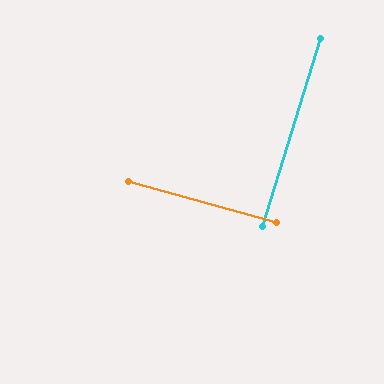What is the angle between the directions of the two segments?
Approximately 88 degrees.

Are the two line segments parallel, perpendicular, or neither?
Perpendicular — they meet at approximately 88°.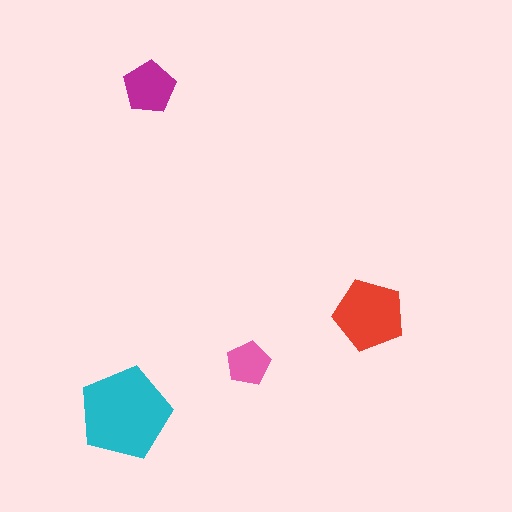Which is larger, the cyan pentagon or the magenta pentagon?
The cyan one.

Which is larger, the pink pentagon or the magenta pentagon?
The magenta one.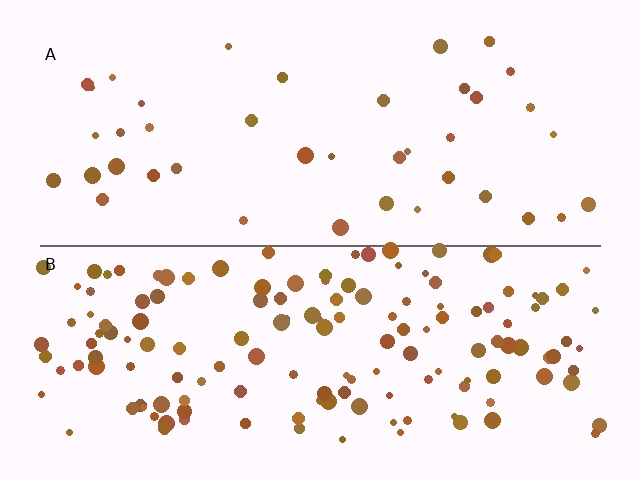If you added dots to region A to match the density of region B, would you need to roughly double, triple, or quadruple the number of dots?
Approximately quadruple.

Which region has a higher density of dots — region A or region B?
B (the bottom).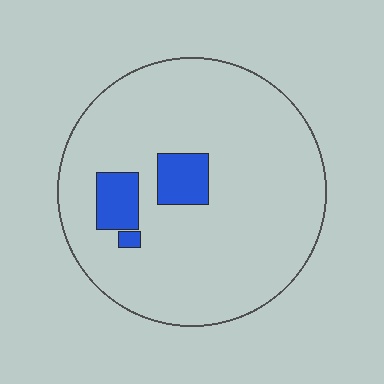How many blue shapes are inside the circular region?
3.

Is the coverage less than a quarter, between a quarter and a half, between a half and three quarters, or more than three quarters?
Less than a quarter.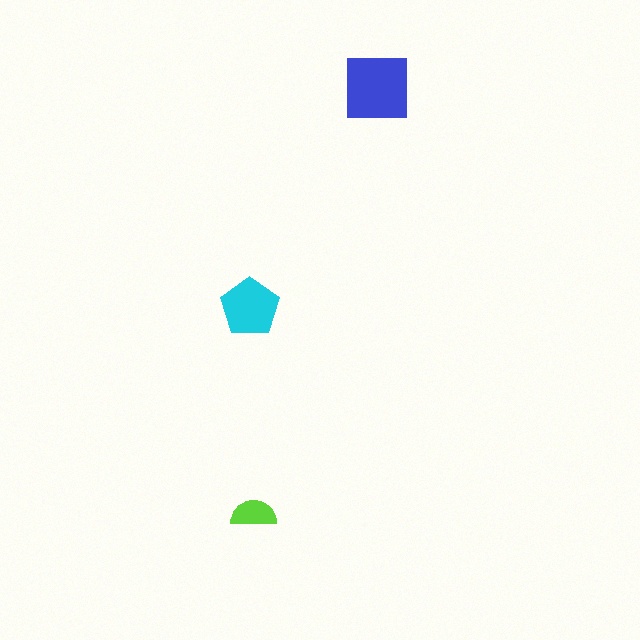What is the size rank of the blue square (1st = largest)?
1st.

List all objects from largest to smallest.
The blue square, the cyan pentagon, the lime semicircle.